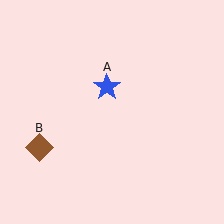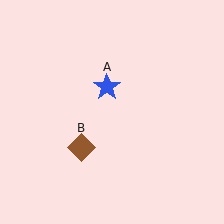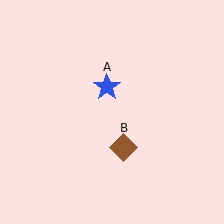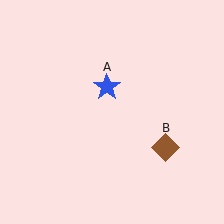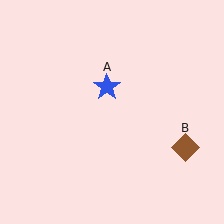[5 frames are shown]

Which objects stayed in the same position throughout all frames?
Blue star (object A) remained stationary.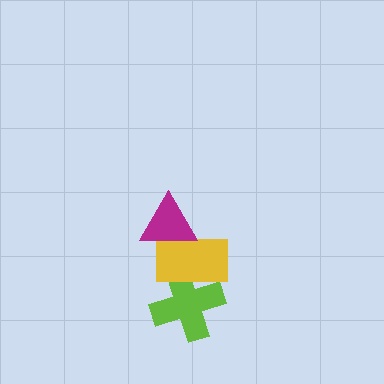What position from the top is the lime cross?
The lime cross is 3rd from the top.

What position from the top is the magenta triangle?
The magenta triangle is 1st from the top.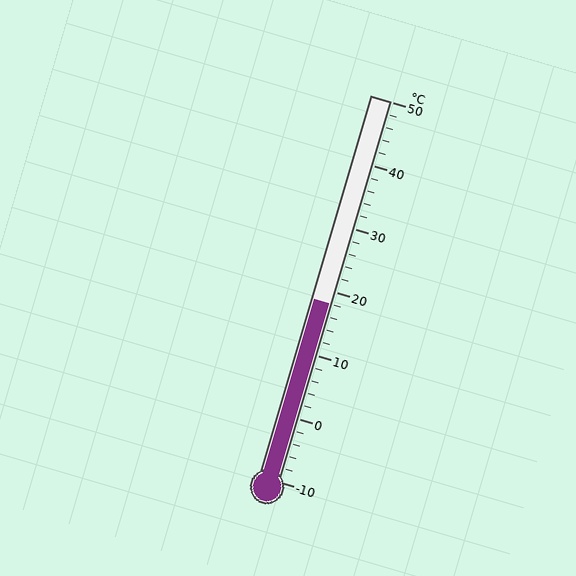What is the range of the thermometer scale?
The thermometer scale ranges from -10°C to 50°C.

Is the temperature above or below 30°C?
The temperature is below 30°C.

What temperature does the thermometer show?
The thermometer shows approximately 18°C.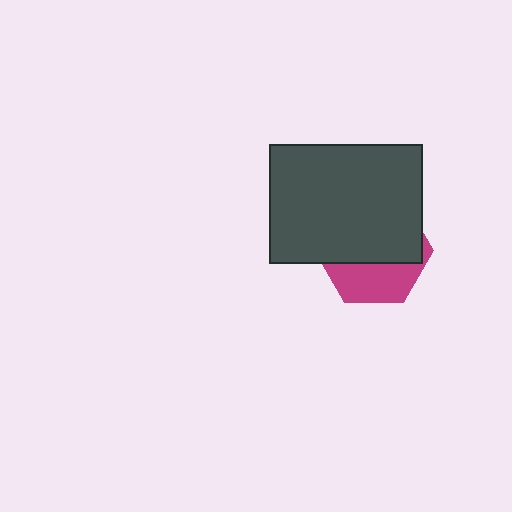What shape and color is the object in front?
The object in front is a dark gray rectangle.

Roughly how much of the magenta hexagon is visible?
A small part of it is visible (roughly 37%).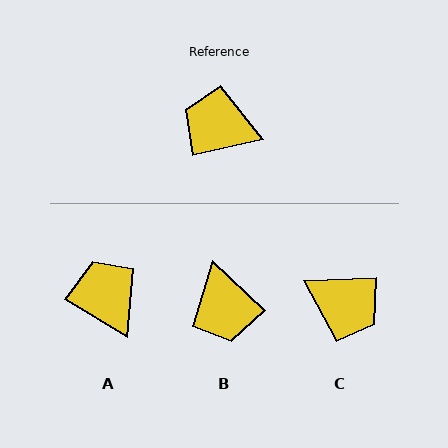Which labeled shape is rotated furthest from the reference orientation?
C, about 170 degrees away.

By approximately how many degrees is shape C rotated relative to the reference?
Approximately 170 degrees counter-clockwise.